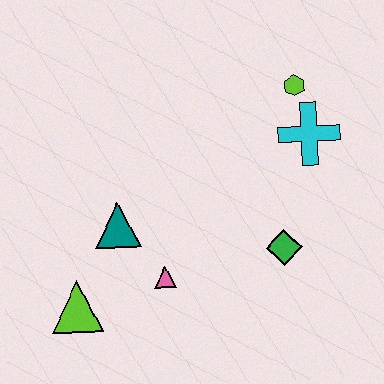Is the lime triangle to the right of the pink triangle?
No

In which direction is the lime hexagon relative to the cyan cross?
The lime hexagon is above the cyan cross.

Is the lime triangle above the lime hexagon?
No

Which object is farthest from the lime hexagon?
The lime triangle is farthest from the lime hexagon.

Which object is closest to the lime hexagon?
The cyan cross is closest to the lime hexagon.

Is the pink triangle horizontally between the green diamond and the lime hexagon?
No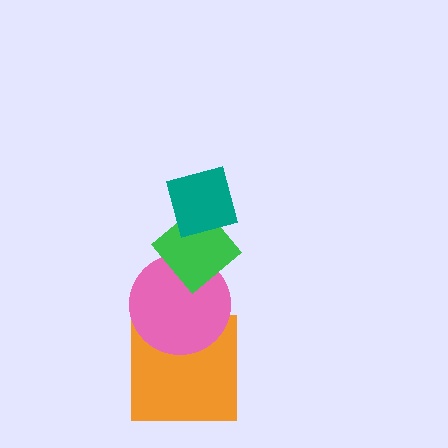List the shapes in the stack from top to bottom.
From top to bottom: the teal diamond, the green diamond, the pink circle, the orange square.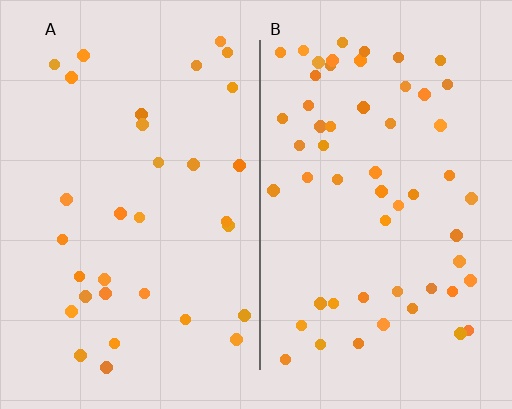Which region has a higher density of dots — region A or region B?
B (the right).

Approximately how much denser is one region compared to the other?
Approximately 1.7× — region B over region A.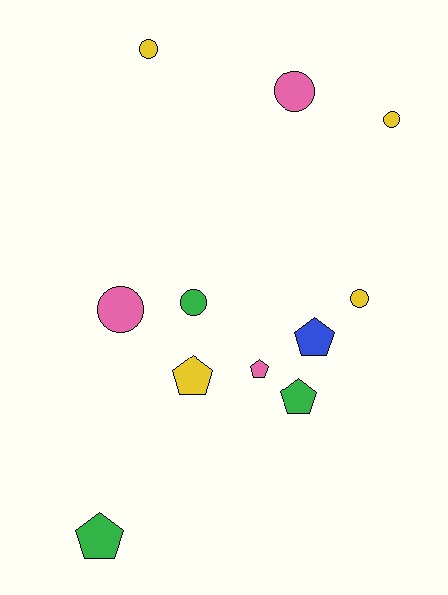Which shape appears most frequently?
Circle, with 6 objects.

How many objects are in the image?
There are 11 objects.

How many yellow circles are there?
There are 3 yellow circles.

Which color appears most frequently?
Yellow, with 4 objects.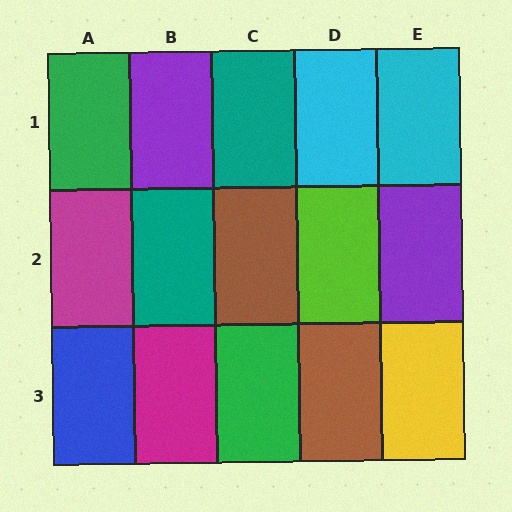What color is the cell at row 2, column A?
Magenta.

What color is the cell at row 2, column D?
Lime.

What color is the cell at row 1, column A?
Green.